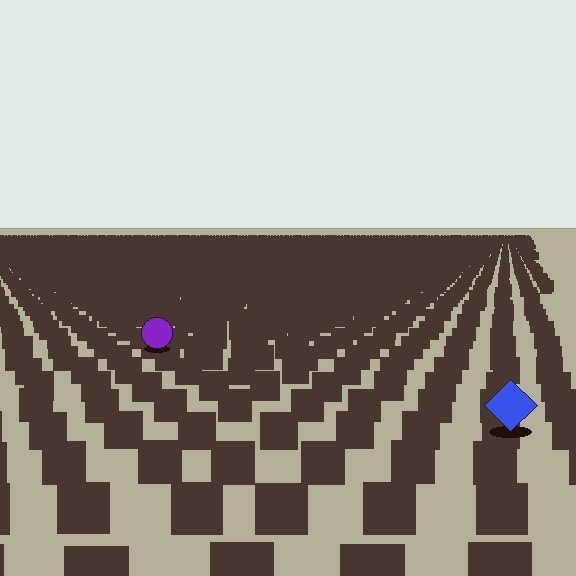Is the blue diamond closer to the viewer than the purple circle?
Yes. The blue diamond is closer — you can tell from the texture gradient: the ground texture is coarser near it.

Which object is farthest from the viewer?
The purple circle is farthest from the viewer. It appears smaller and the ground texture around it is denser.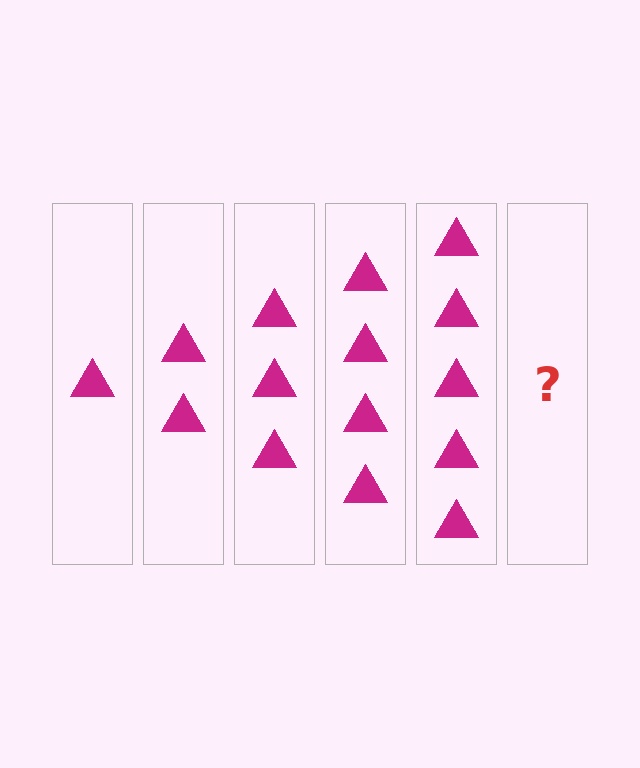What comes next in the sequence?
The next element should be 6 triangles.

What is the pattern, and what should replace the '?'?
The pattern is that each step adds one more triangle. The '?' should be 6 triangles.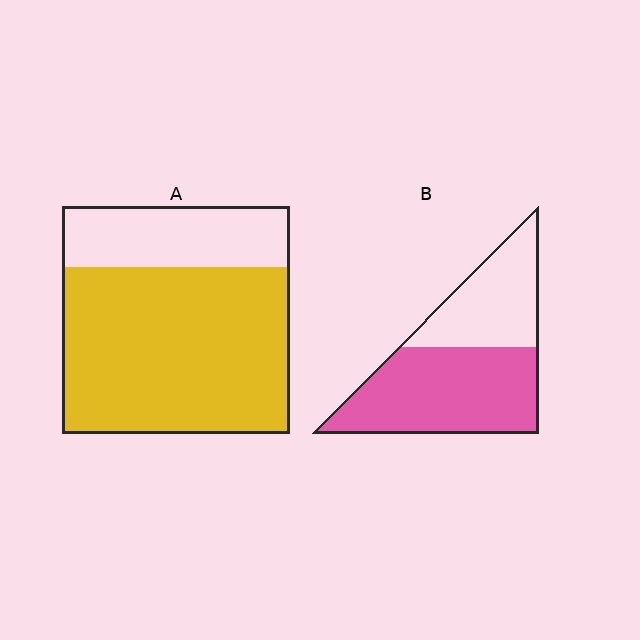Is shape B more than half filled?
Yes.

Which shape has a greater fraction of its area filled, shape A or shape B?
Shape A.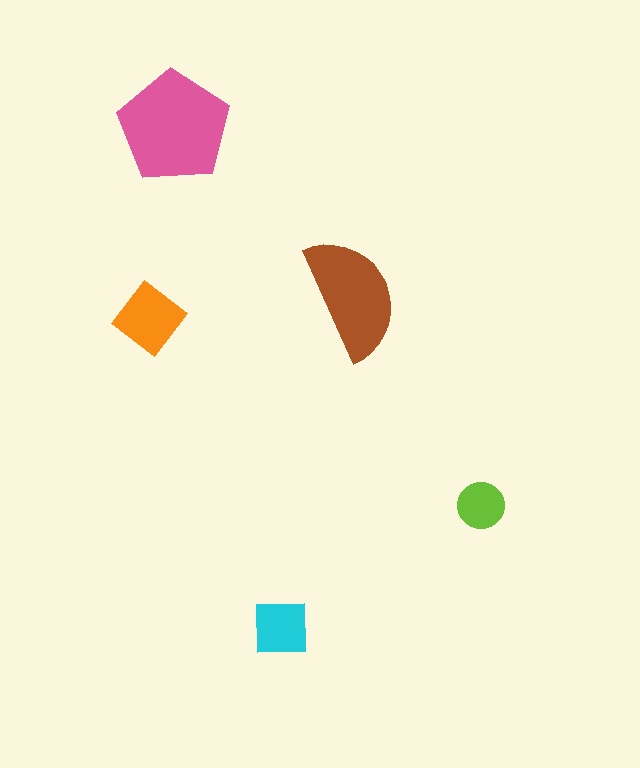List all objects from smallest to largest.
The lime circle, the cyan square, the orange diamond, the brown semicircle, the pink pentagon.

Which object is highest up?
The pink pentagon is topmost.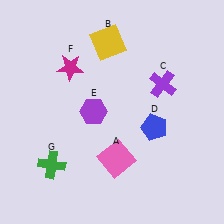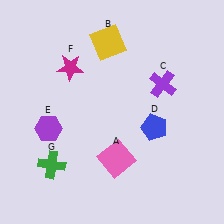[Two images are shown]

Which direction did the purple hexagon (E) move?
The purple hexagon (E) moved left.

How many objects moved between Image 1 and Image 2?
1 object moved between the two images.